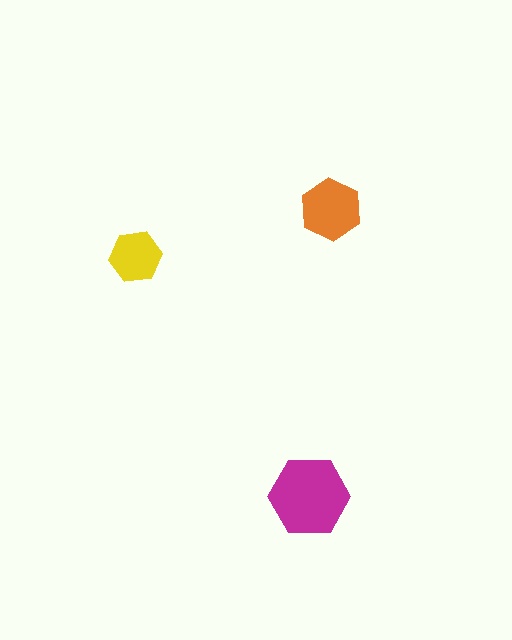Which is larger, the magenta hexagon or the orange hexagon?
The magenta one.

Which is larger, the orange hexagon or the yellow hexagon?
The orange one.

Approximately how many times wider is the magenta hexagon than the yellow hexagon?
About 1.5 times wider.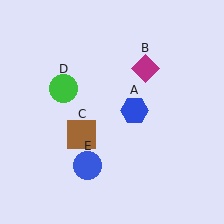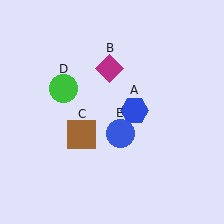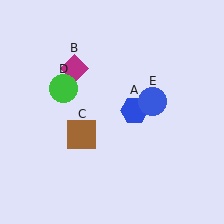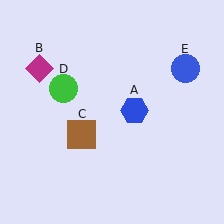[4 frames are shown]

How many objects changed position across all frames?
2 objects changed position: magenta diamond (object B), blue circle (object E).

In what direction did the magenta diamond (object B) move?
The magenta diamond (object B) moved left.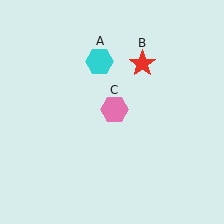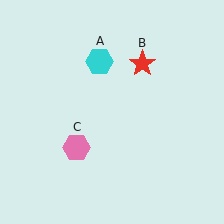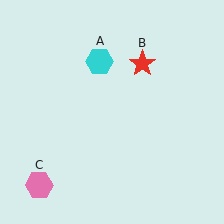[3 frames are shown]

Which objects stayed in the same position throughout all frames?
Cyan hexagon (object A) and red star (object B) remained stationary.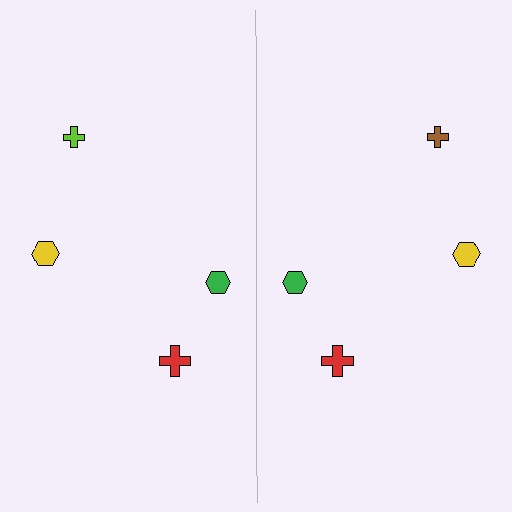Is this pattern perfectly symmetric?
No, the pattern is not perfectly symmetric. The brown cross on the right side breaks the symmetry — its mirror counterpart is lime.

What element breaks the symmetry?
The brown cross on the right side breaks the symmetry — its mirror counterpart is lime.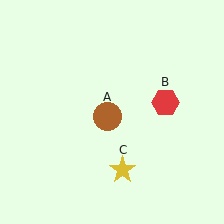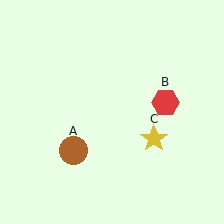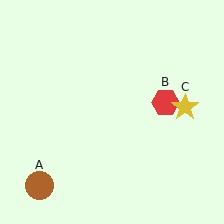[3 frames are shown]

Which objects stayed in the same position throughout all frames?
Red hexagon (object B) remained stationary.